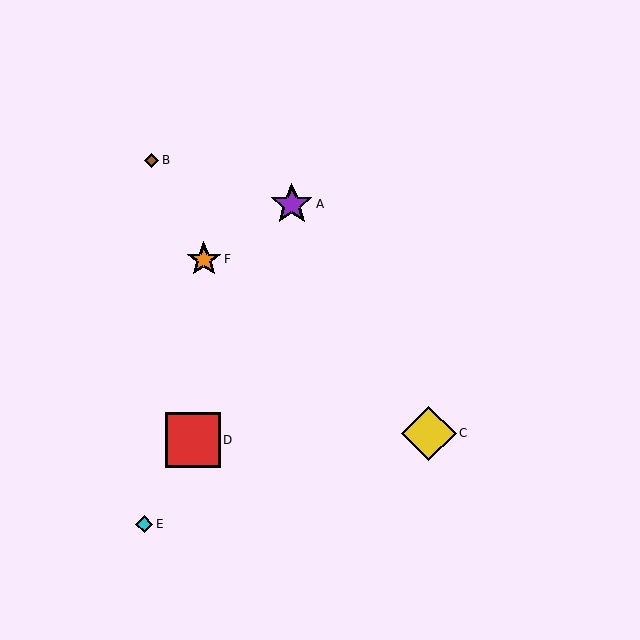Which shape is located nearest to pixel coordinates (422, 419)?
The yellow diamond (labeled C) at (429, 434) is nearest to that location.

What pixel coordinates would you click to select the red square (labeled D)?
Click at (193, 440) to select the red square D.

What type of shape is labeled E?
Shape E is a cyan diamond.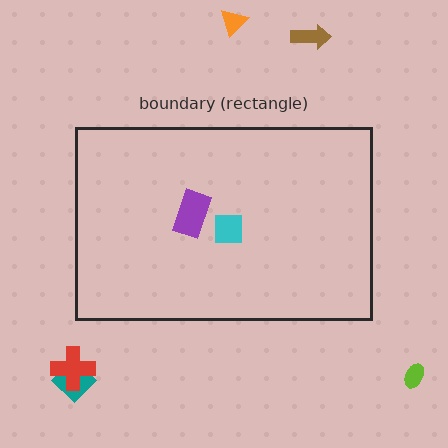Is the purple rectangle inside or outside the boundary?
Inside.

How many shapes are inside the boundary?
2 inside, 5 outside.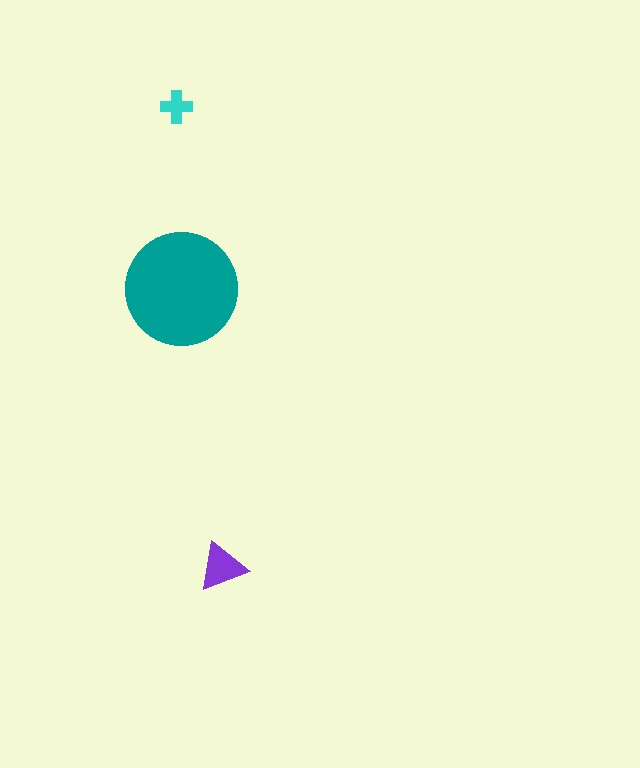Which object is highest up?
The cyan cross is topmost.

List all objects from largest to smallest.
The teal circle, the purple triangle, the cyan cross.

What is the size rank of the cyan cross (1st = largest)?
3rd.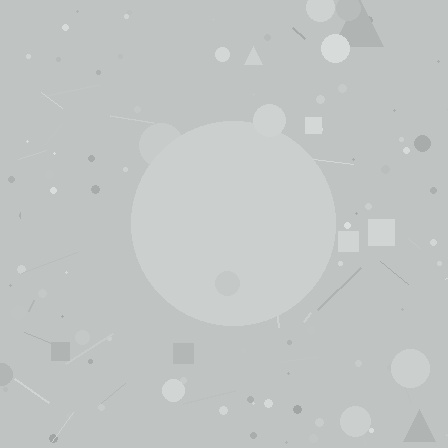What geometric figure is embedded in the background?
A circle is embedded in the background.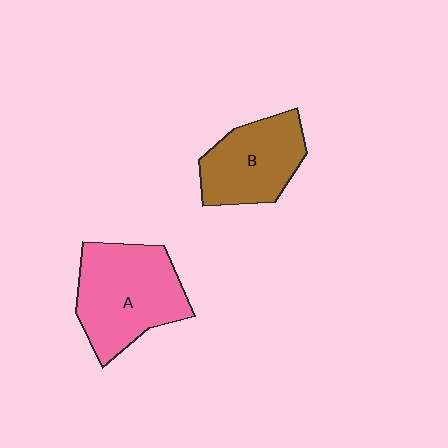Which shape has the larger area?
Shape A (pink).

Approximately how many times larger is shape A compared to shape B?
Approximately 1.3 times.